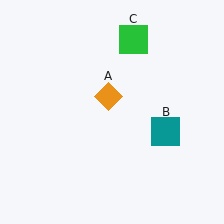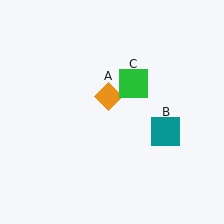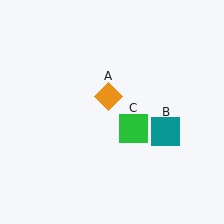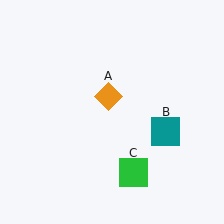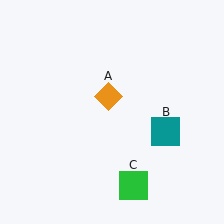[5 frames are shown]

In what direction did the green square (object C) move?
The green square (object C) moved down.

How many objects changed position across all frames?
1 object changed position: green square (object C).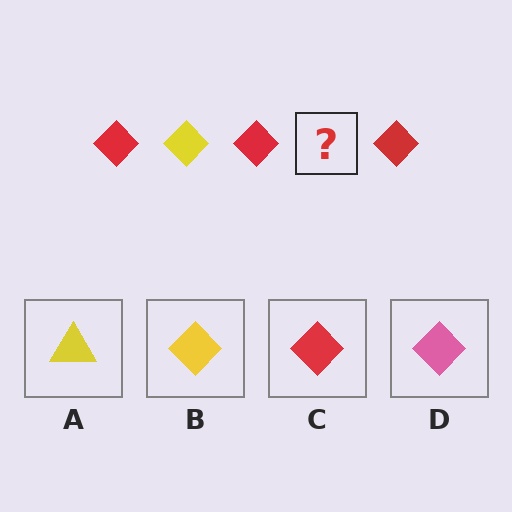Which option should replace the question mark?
Option B.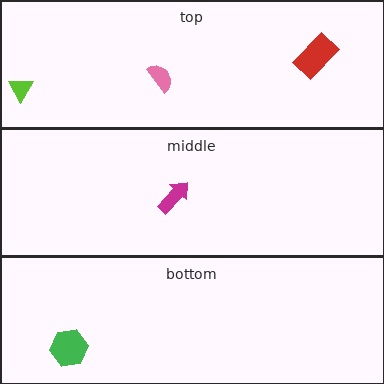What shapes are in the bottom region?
The green hexagon.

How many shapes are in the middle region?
1.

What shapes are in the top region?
The red rectangle, the lime triangle, the pink semicircle.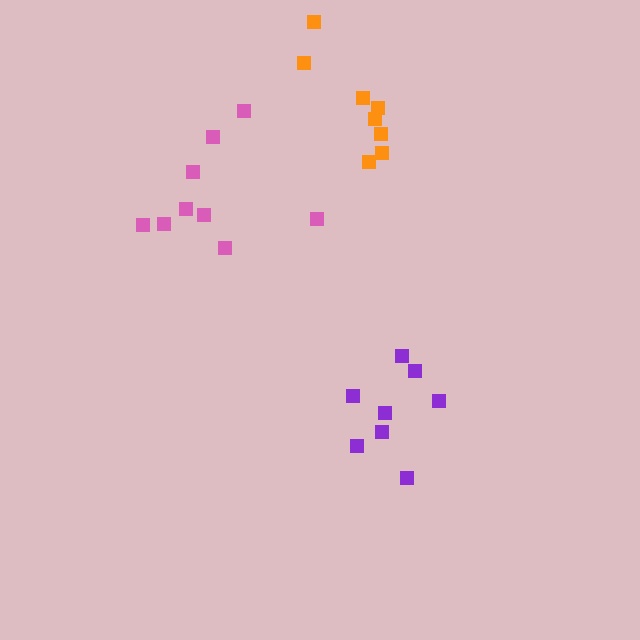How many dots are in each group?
Group 1: 8 dots, Group 2: 8 dots, Group 3: 9 dots (25 total).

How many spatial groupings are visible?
There are 3 spatial groupings.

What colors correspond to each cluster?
The clusters are colored: purple, orange, pink.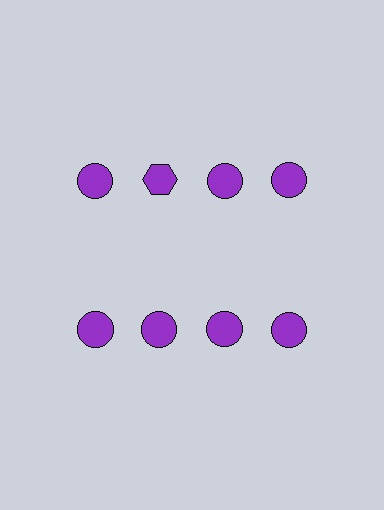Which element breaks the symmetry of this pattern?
The purple hexagon in the top row, second from left column breaks the symmetry. All other shapes are purple circles.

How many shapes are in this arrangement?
There are 8 shapes arranged in a grid pattern.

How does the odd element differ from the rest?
It has a different shape: hexagon instead of circle.